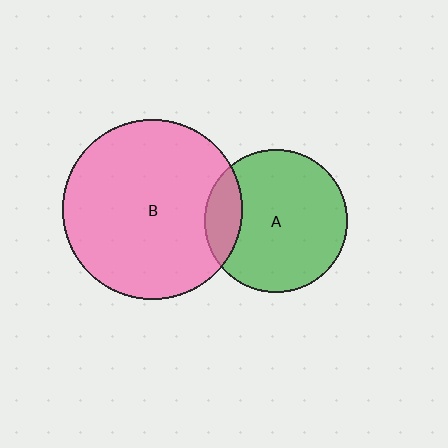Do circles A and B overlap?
Yes.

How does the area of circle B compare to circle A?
Approximately 1.6 times.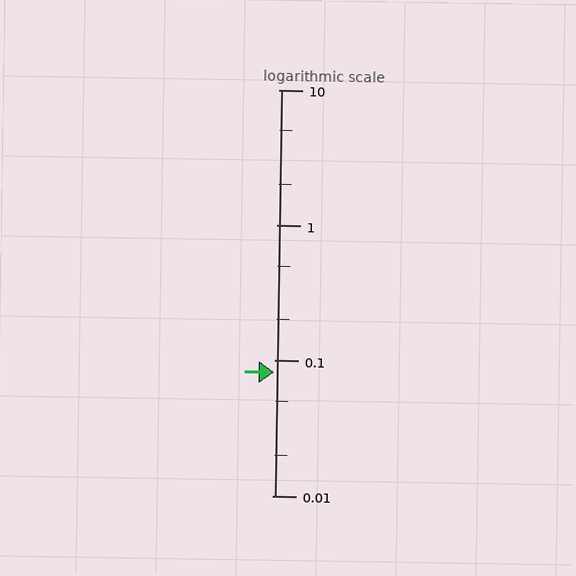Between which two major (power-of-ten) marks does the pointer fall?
The pointer is between 0.01 and 0.1.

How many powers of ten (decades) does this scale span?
The scale spans 3 decades, from 0.01 to 10.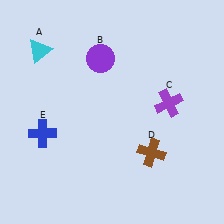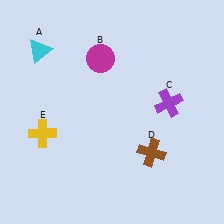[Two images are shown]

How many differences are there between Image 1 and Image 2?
There are 2 differences between the two images.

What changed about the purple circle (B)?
In Image 1, B is purple. In Image 2, it changed to magenta.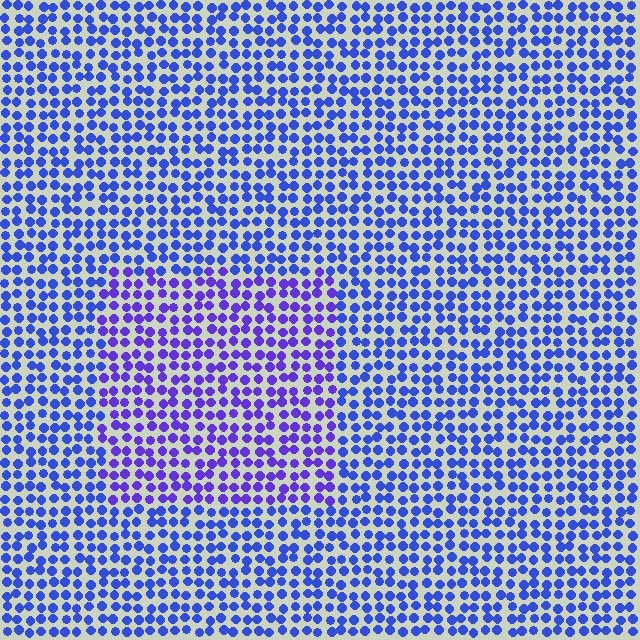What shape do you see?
I see a rectangle.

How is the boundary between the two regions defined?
The boundary is defined purely by a slight shift in hue (about 28 degrees). Spacing, size, and orientation are identical on both sides.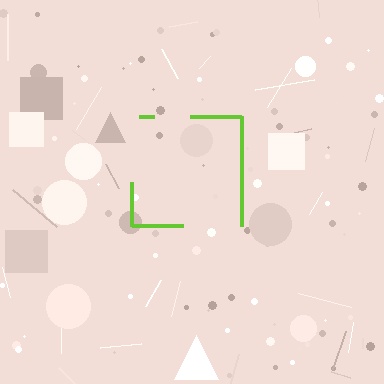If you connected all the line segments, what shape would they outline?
They would outline a square.